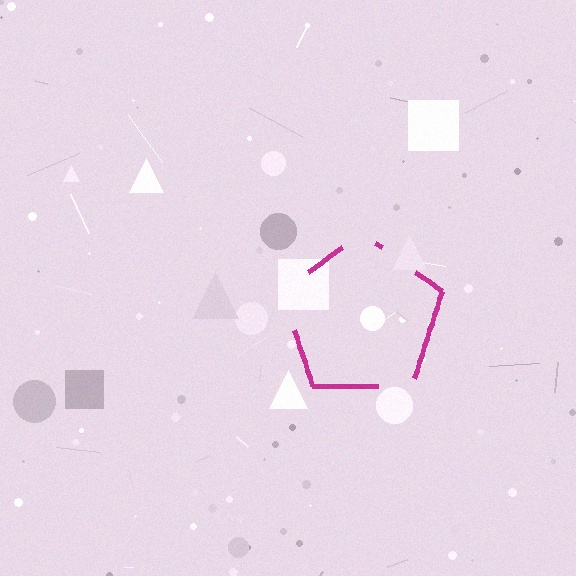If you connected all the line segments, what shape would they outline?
They would outline a pentagon.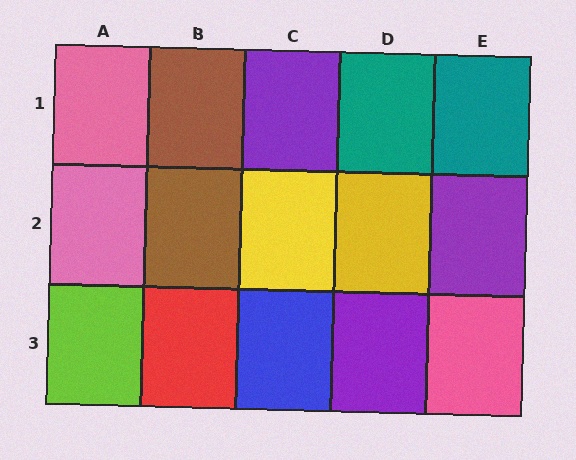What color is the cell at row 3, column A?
Lime.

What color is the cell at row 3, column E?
Pink.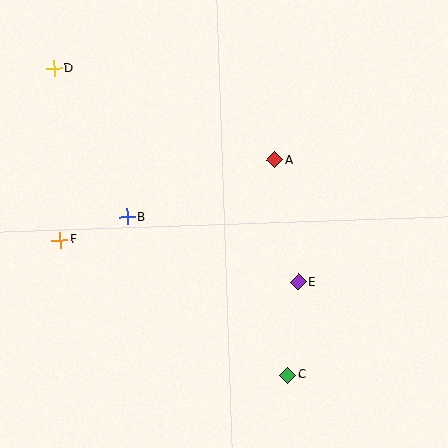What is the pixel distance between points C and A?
The distance between C and A is 216 pixels.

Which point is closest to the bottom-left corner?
Point F is closest to the bottom-left corner.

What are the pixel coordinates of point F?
Point F is at (60, 240).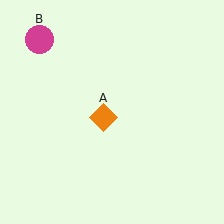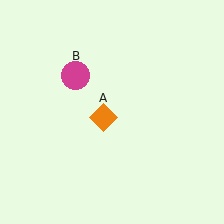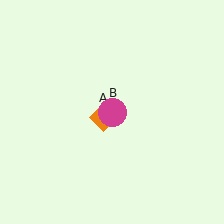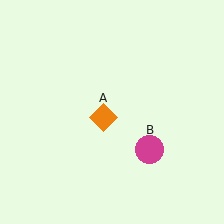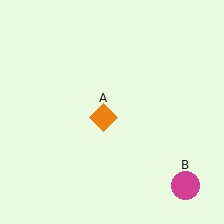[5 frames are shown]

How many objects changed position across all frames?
1 object changed position: magenta circle (object B).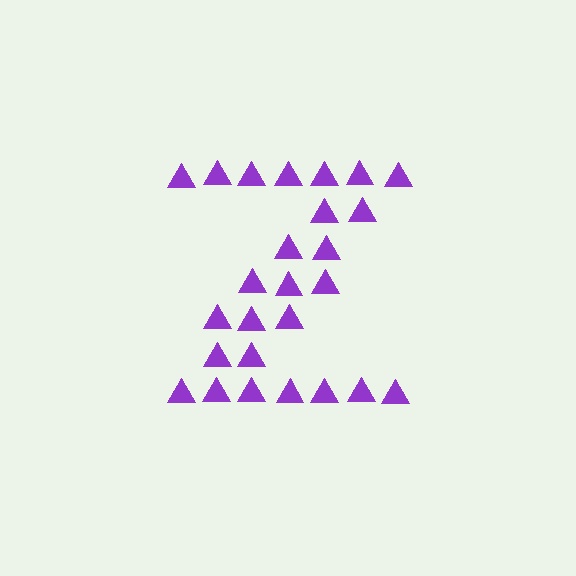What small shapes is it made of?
It is made of small triangles.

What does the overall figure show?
The overall figure shows the letter Z.